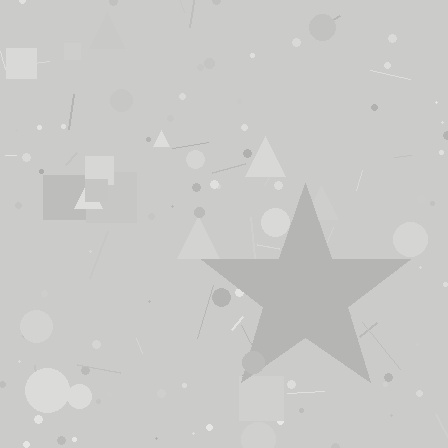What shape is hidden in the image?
A star is hidden in the image.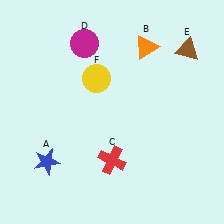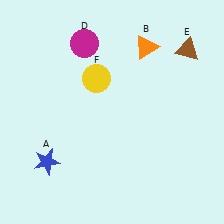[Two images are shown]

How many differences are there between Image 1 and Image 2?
There is 1 difference between the two images.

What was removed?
The red cross (C) was removed in Image 2.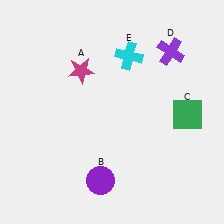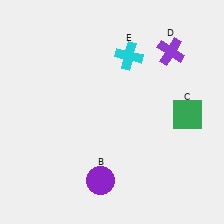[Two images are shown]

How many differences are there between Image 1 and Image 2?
There is 1 difference between the two images.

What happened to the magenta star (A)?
The magenta star (A) was removed in Image 2. It was in the top-left area of Image 1.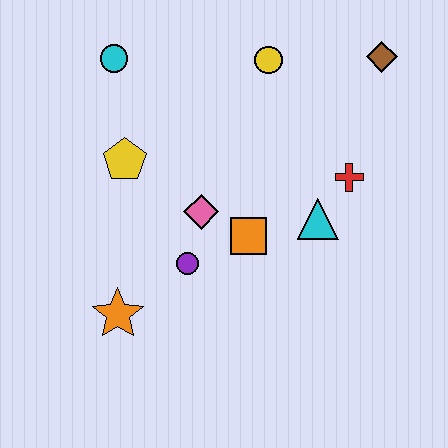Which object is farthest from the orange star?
The brown diamond is farthest from the orange star.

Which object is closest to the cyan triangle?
The red cross is closest to the cyan triangle.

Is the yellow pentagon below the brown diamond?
Yes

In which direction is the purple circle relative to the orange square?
The purple circle is to the left of the orange square.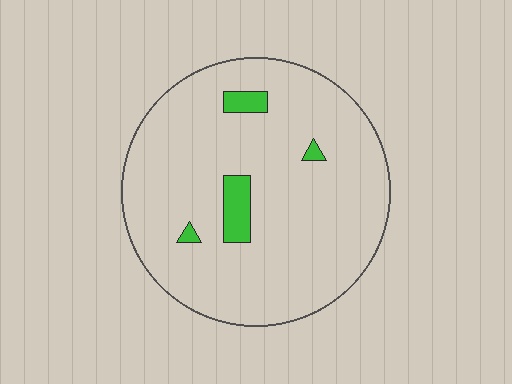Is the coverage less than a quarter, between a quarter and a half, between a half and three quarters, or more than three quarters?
Less than a quarter.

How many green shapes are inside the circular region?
4.